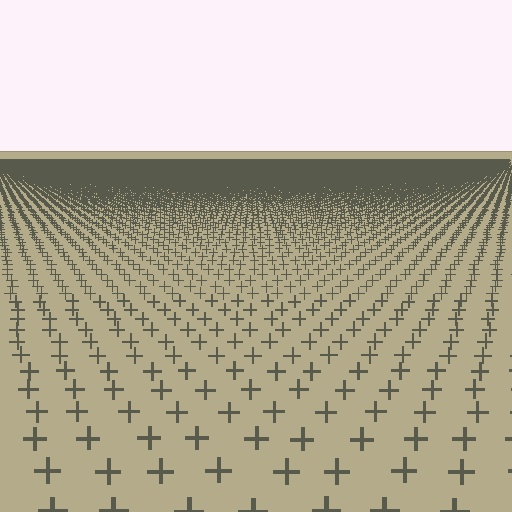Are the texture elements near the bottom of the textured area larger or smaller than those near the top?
Larger. Near the bottom, elements are closer to the viewer and appear at a bigger on-screen size.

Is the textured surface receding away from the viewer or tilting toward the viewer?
The surface is receding away from the viewer. Texture elements get smaller and denser toward the top.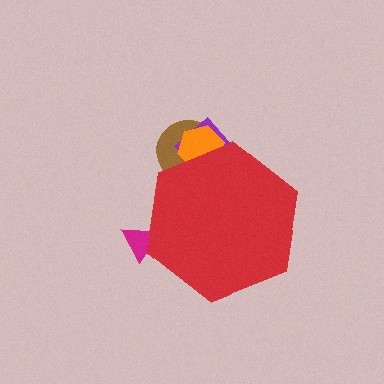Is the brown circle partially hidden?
Yes, the brown circle is partially hidden behind the red hexagon.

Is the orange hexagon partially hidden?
Yes, the orange hexagon is partially hidden behind the red hexagon.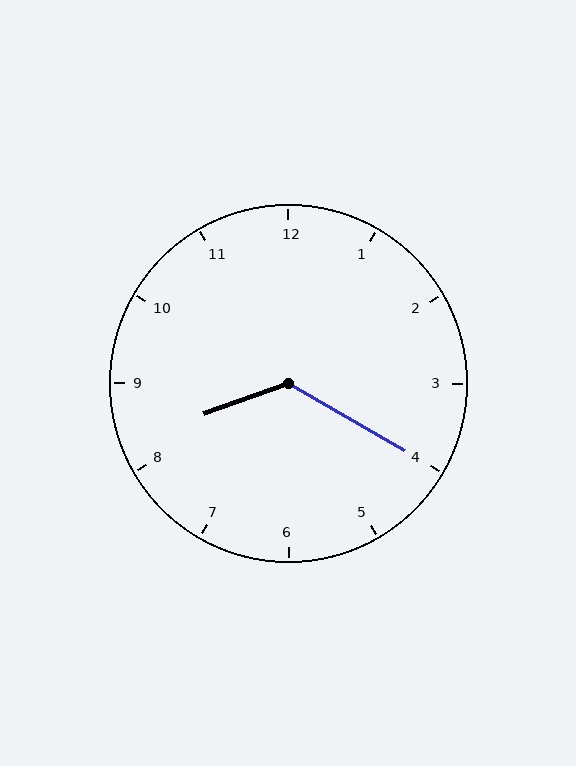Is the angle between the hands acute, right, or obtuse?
It is obtuse.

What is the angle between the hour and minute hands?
Approximately 130 degrees.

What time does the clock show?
8:20.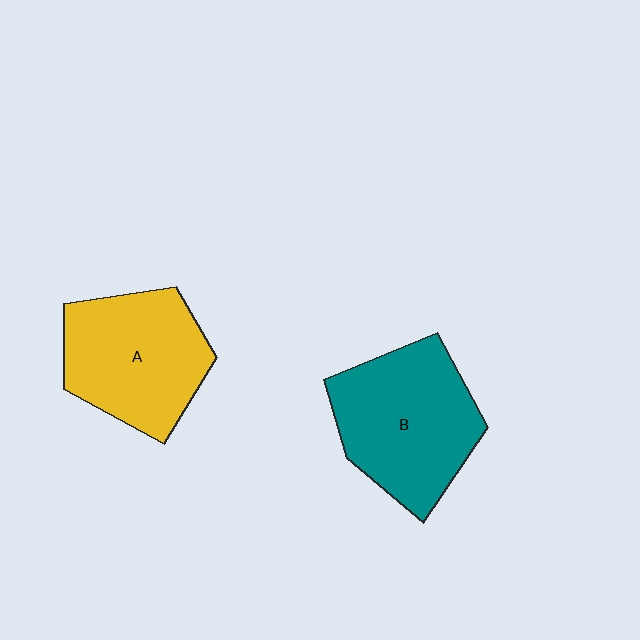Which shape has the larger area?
Shape B (teal).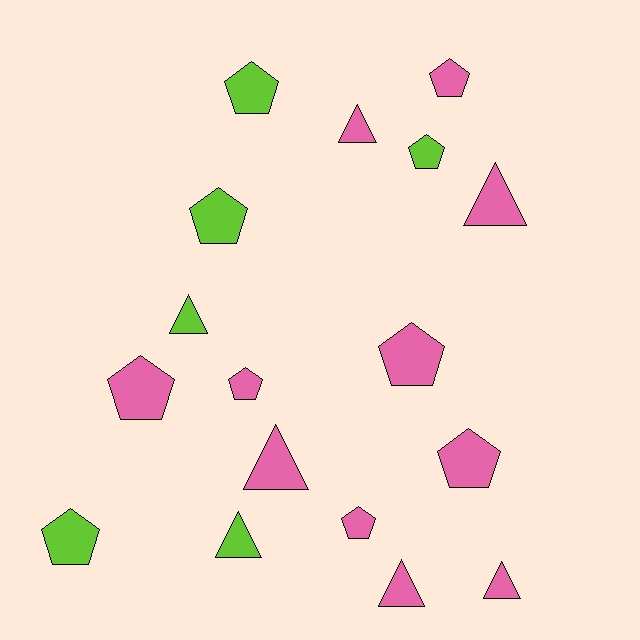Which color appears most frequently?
Pink, with 11 objects.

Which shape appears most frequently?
Pentagon, with 10 objects.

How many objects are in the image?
There are 17 objects.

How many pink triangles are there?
There are 5 pink triangles.